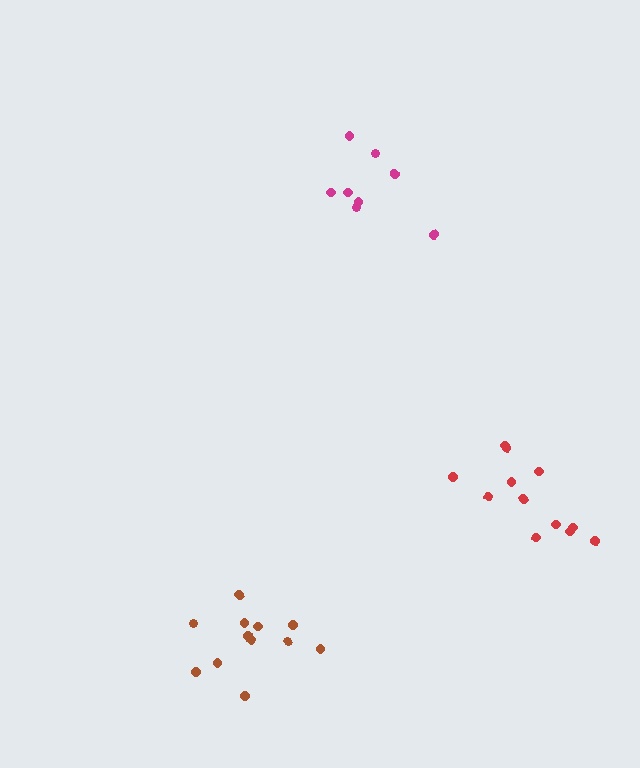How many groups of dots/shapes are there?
There are 3 groups.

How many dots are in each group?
Group 1: 12 dots, Group 2: 8 dots, Group 3: 12 dots (32 total).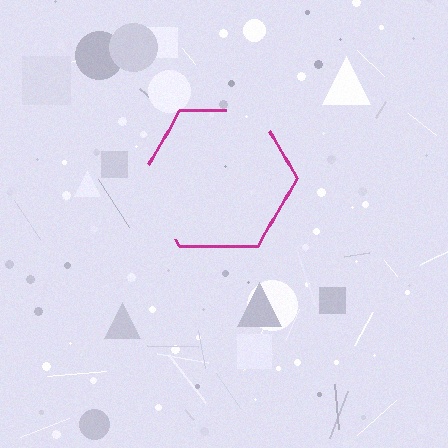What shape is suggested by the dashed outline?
The dashed outline suggests a hexagon.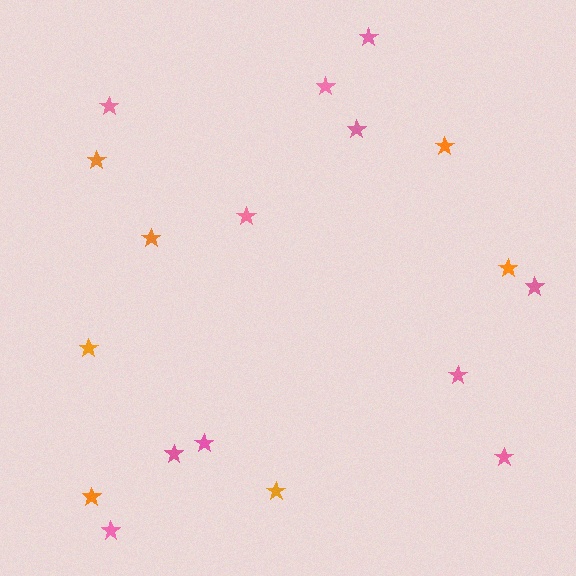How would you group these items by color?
There are 2 groups: one group of pink stars (11) and one group of orange stars (7).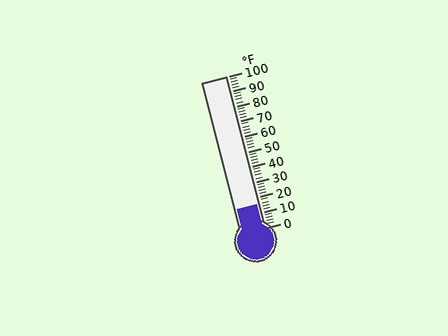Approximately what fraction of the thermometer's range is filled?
The thermometer is filled to approximately 15% of its range.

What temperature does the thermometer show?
The thermometer shows approximately 16°F.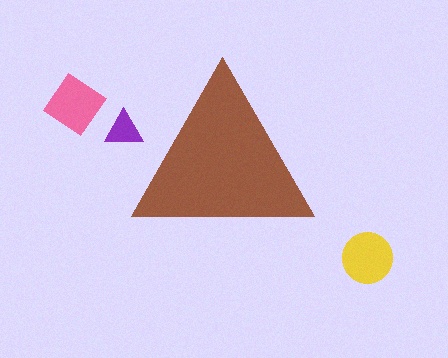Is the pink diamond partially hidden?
No, the pink diamond is fully visible.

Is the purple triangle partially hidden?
Yes, the purple triangle is partially hidden behind the brown triangle.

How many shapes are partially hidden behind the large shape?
1 shape is partially hidden.